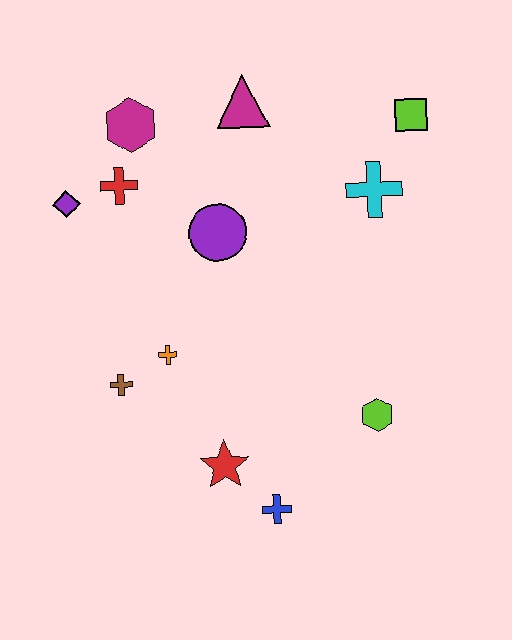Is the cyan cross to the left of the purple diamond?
No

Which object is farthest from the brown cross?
The lime square is farthest from the brown cross.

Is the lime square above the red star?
Yes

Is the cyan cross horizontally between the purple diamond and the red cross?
No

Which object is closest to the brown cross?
The orange cross is closest to the brown cross.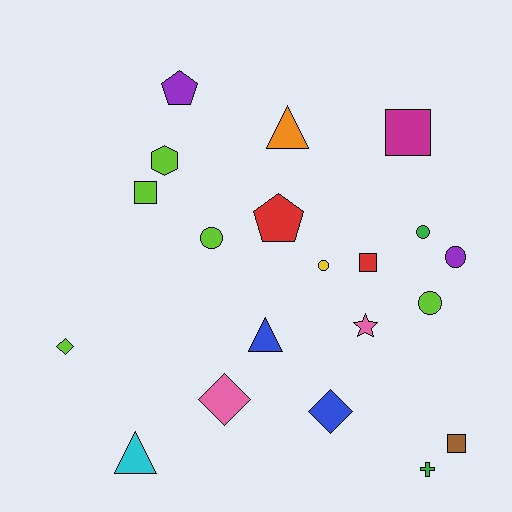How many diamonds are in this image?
There are 3 diamonds.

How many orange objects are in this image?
There is 1 orange object.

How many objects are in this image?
There are 20 objects.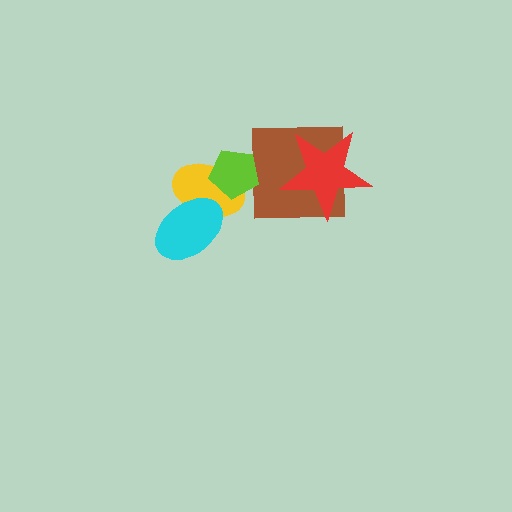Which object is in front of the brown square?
The red star is in front of the brown square.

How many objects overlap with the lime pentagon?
1 object overlaps with the lime pentagon.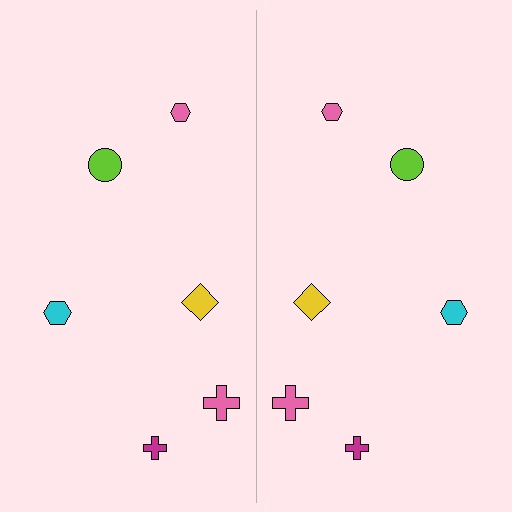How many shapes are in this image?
There are 12 shapes in this image.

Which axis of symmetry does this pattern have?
The pattern has a vertical axis of symmetry running through the center of the image.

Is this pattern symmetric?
Yes, this pattern has bilateral (reflection) symmetry.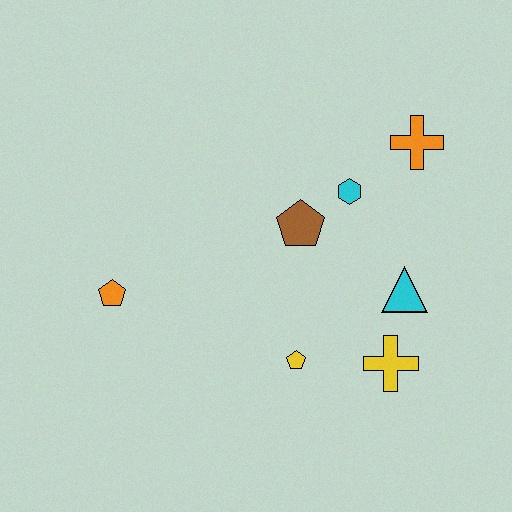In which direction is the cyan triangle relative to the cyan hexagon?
The cyan triangle is below the cyan hexagon.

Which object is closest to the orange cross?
The cyan hexagon is closest to the orange cross.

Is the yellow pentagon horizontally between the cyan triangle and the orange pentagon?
Yes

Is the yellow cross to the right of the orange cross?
No